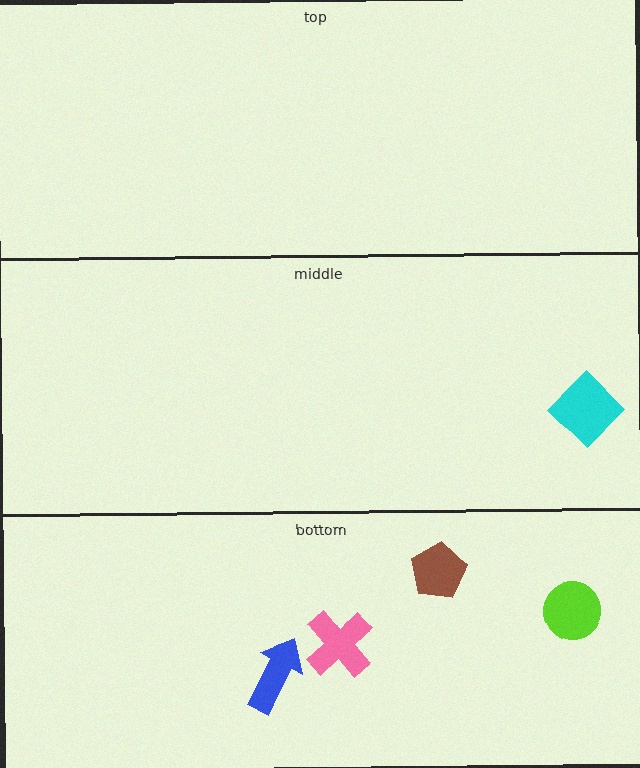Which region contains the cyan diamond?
The middle region.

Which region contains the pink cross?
The bottom region.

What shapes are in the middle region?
The cyan diamond.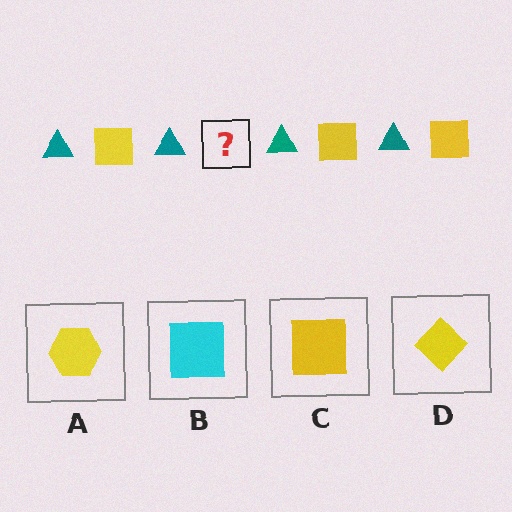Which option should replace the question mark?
Option C.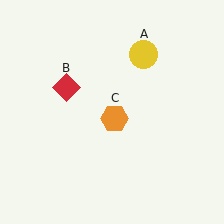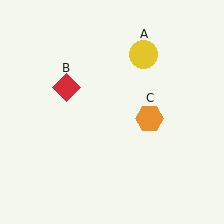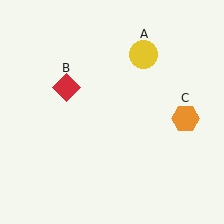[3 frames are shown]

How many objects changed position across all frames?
1 object changed position: orange hexagon (object C).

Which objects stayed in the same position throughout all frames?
Yellow circle (object A) and red diamond (object B) remained stationary.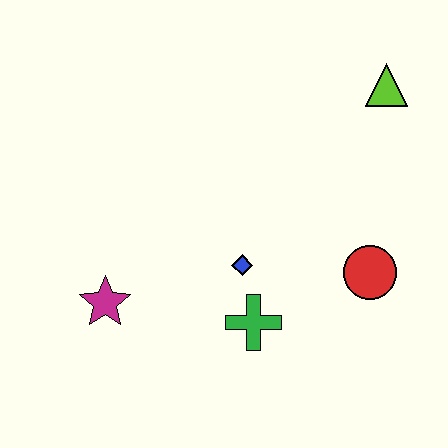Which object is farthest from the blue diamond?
The lime triangle is farthest from the blue diamond.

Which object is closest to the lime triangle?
The red circle is closest to the lime triangle.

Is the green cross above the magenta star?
No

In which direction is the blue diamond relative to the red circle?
The blue diamond is to the left of the red circle.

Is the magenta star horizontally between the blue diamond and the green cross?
No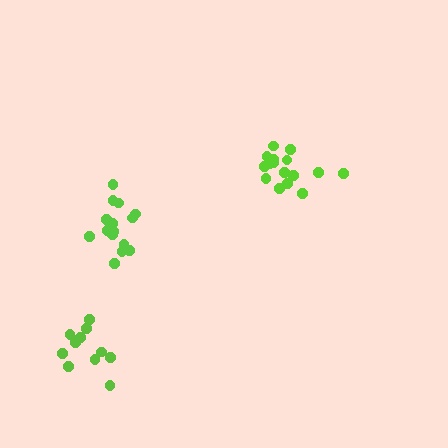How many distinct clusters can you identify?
There are 3 distinct clusters.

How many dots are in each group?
Group 1: 11 dots, Group 2: 16 dots, Group 3: 16 dots (43 total).